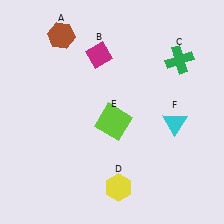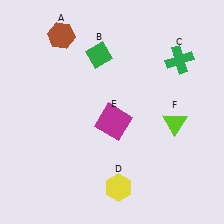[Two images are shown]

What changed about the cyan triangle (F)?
In Image 1, F is cyan. In Image 2, it changed to lime.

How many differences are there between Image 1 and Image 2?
There are 3 differences between the two images.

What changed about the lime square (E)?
In Image 1, E is lime. In Image 2, it changed to magenta.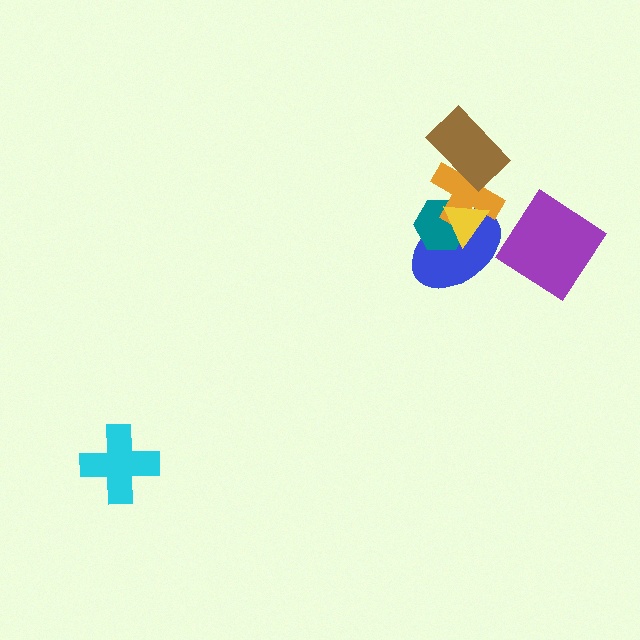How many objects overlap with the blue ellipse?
3 objects overlap with the blue ellipse.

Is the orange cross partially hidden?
Yes, it is partially covered by another shape.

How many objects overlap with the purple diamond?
0 objects overlap with the purple diamond.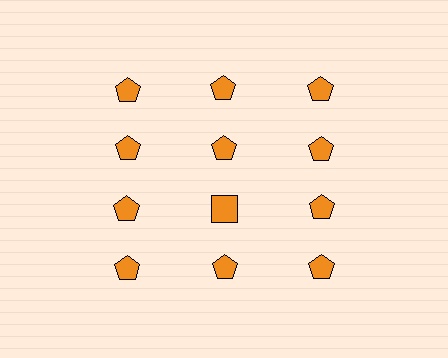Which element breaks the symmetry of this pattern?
The orange square in the third row, second from left column breaks the symmetry. All other shapes are orange pentagons.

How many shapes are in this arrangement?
There are 12 shapes arranged in a grid pattern.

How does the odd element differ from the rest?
It has a different shape: square instead of pentagon.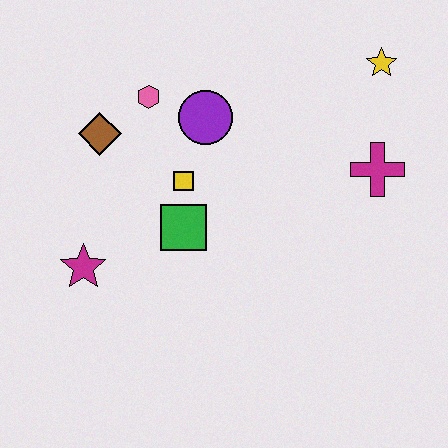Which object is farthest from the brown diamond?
The yellow star is farthest from the brown diamond.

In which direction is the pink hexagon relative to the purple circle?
The pink hexagon is to the left of the purple circle.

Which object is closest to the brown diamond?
The pink hexagon is closest to the brown diamond.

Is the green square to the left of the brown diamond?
No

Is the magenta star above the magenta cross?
No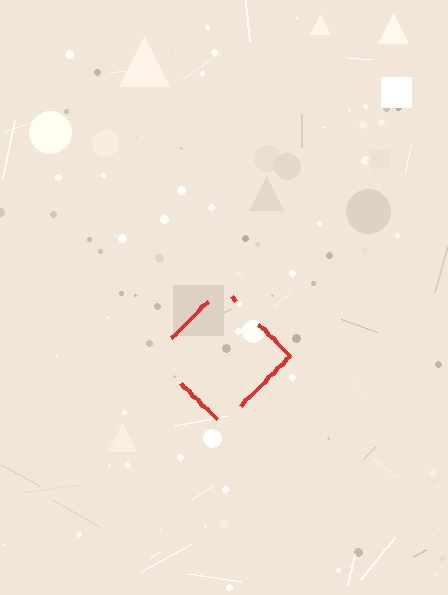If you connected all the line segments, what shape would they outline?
They would outline a diamond.